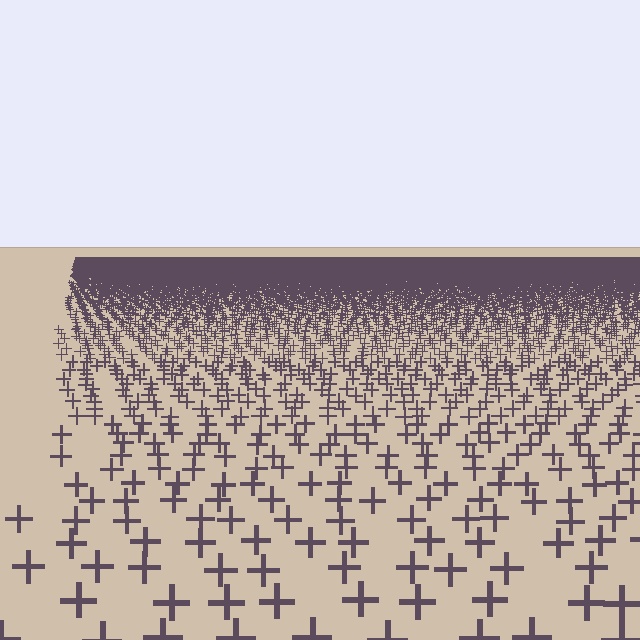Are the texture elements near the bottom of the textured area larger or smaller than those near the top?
Larger. Near the bottom, elements are closer to the viewer and appear at a bigger on-screen size.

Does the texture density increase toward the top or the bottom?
Density increases toward the top.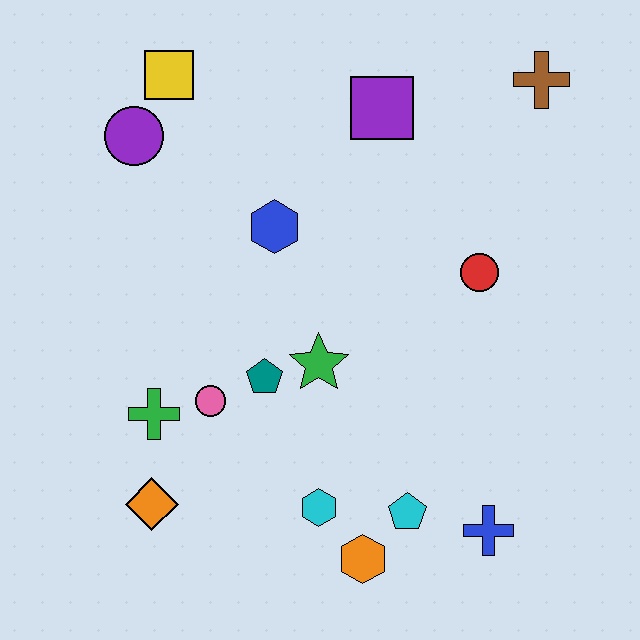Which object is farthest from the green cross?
The brown cross is farthest from the green cross.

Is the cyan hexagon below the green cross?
Yes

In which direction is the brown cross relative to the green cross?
The brown cross is to the right of the green cross.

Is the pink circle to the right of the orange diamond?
Yes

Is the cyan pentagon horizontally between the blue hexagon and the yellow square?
No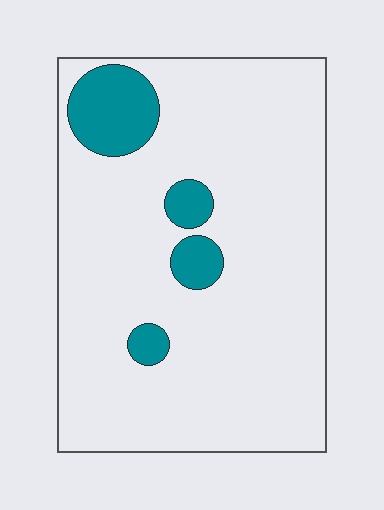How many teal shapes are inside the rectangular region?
4.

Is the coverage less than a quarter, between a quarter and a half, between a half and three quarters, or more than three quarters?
Less than a quarter.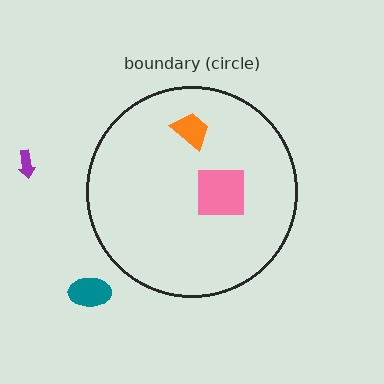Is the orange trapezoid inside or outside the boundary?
Inside.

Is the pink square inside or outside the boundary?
Inside.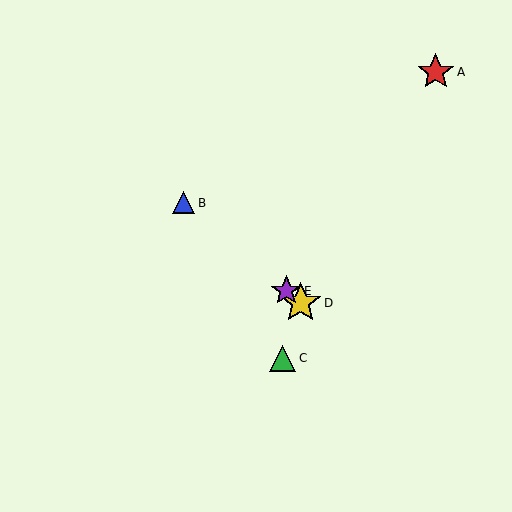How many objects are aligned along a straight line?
3 objects (B, D, E) are aligned along a straight line.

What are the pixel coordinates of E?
Object E is at (286, 291).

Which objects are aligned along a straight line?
Objects B, D, E are aligned along a straight line.